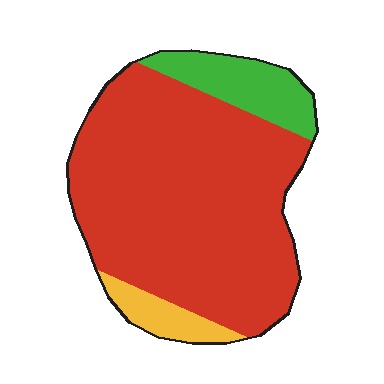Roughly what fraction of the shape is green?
Green covers roughly 15% of the shape.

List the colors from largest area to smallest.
From largest to smallest: red, green, yellow.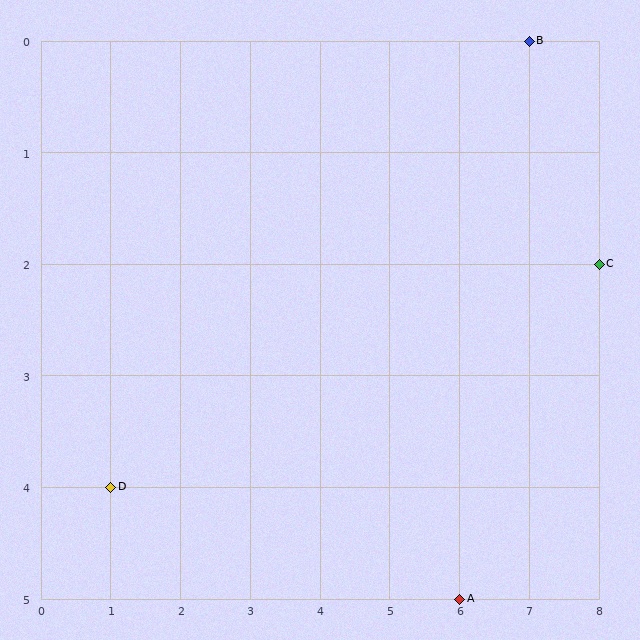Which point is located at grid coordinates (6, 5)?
Point A is at (6, 5).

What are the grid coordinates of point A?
Point A is at grid coordinates (6, 5).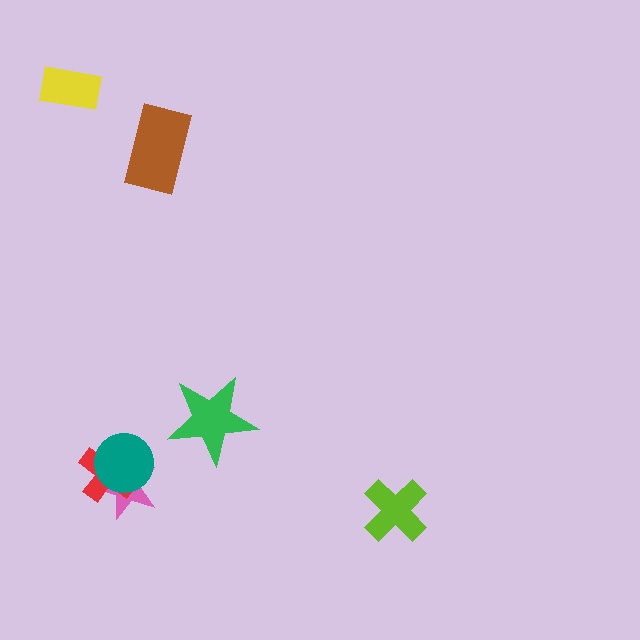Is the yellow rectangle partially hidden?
No, no other shape covers it.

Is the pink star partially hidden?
Yes, it is partially covered by another shape.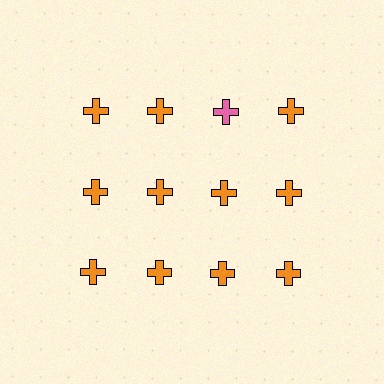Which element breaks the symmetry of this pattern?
The pink cross in the top row, center column breaks the symmetry. All other shapes are orange crosses.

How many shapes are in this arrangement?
There are 12 shapes arranged in a grid pattern.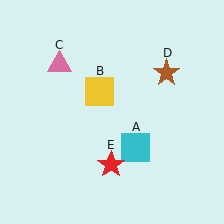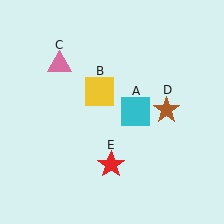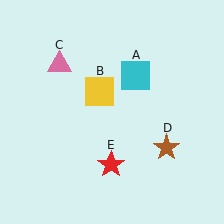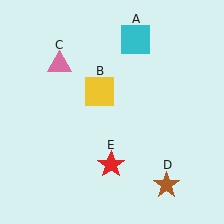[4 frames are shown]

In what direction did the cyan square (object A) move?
The cyan square (object A) moved up.